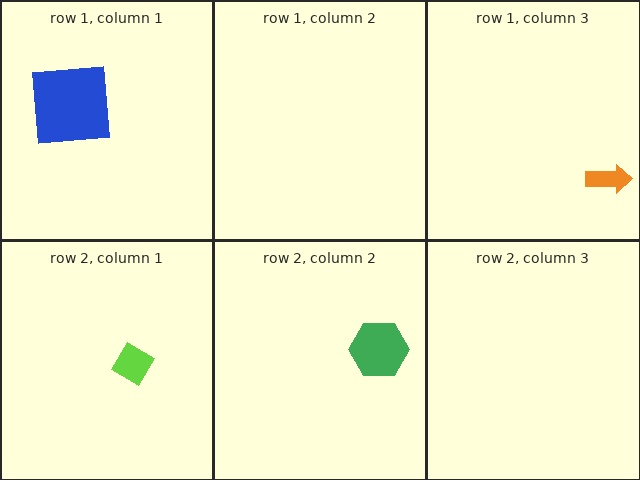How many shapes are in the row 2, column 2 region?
1.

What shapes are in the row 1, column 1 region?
The blue square.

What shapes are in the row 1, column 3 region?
The orange arrow.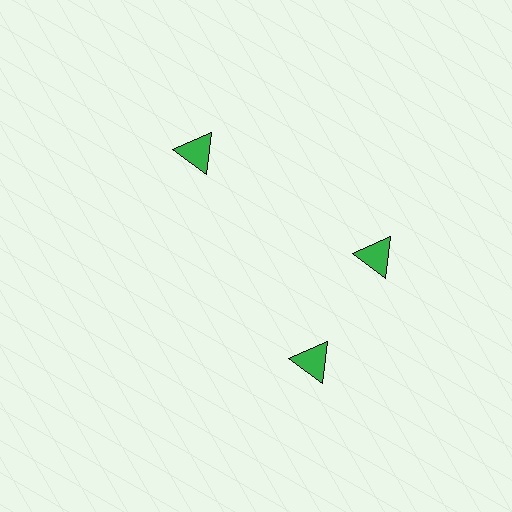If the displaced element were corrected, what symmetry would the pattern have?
It would have 3-fold rotational symmetry — the pattern would map onto itself every 120 degrees.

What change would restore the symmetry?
The symmetry would be restored by rotating it back into even spacing with its neighbors so that all 3 triangles sit at equal angles and equal distance from the center.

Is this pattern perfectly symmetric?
No. The 3 green triangles are arranged in a ring, but one element near the 7 o'clock position is rotated out of alignment along the ring, breaking the 3-fold rotational symmetry.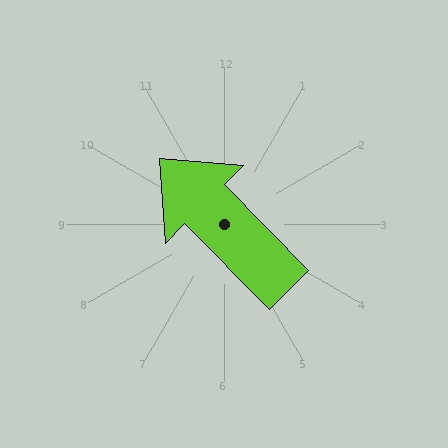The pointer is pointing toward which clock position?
Roughly 11 o'clock.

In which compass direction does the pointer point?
Northwest.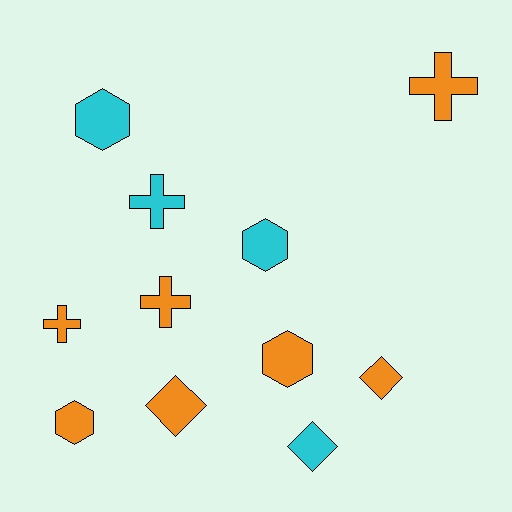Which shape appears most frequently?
Cross, with 4 objects.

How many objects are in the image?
There are 11 objects.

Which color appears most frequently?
Orange, with 7 objects.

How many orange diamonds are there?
There are 2 orange diamonds.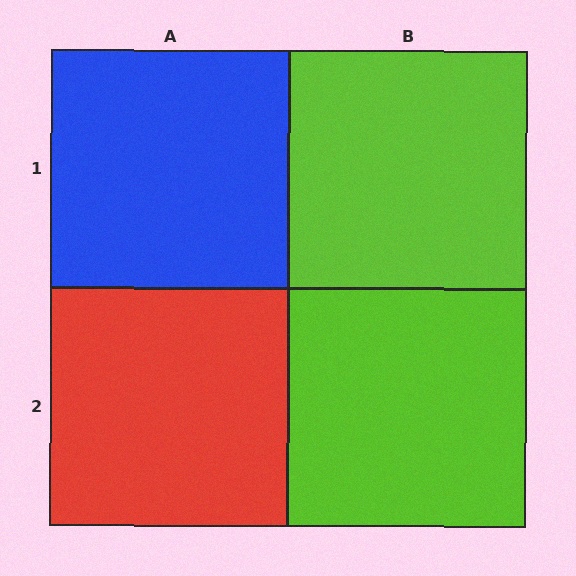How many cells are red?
1 cell is red.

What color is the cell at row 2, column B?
Lime.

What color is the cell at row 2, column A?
Red.